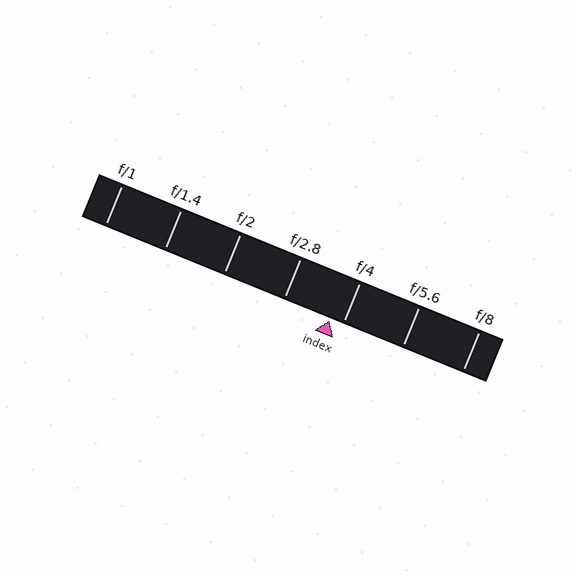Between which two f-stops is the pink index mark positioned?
The index mark is between f/2.8 and f/4.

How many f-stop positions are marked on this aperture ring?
There are 7 f-stop positions marked.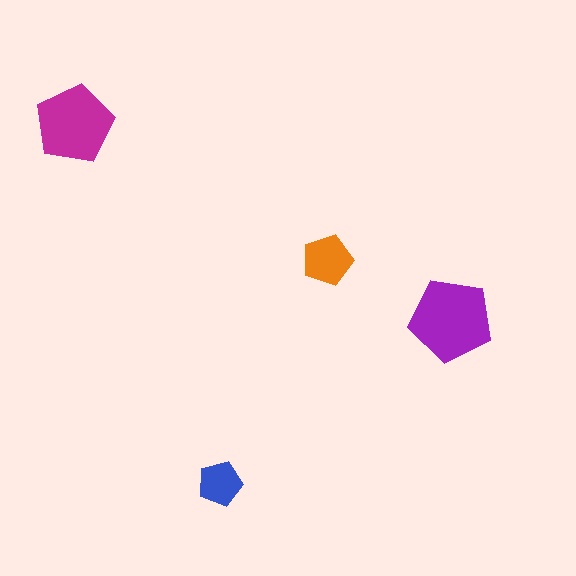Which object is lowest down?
The blue pentagon is bottommost.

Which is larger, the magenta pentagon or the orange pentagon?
The magenta one.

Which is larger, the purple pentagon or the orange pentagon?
The purple one.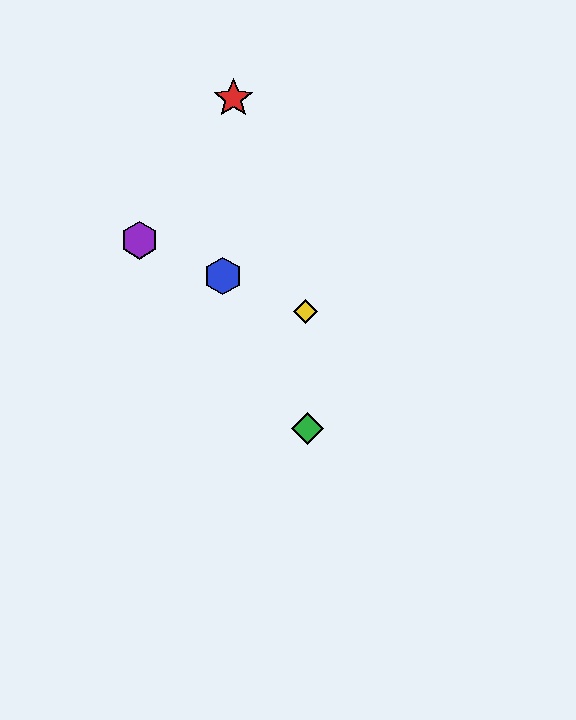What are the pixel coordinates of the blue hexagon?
The blue hexagon is at (223, 276).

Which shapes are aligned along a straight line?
The blue hexagon, the yellow diamond, the purple hexagon are aligned along a straight line.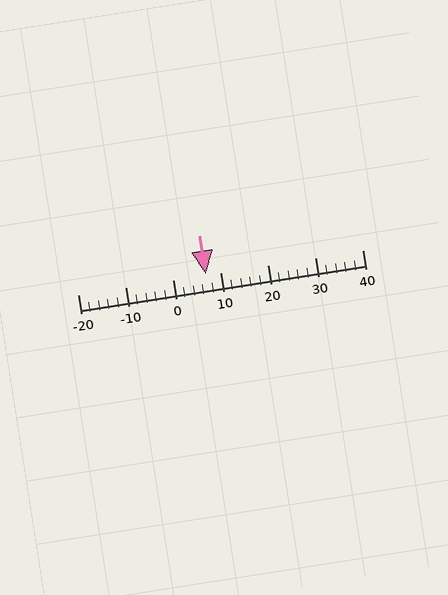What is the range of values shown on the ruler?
The ruler shows values from -20 to 40.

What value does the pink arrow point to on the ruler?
The pink arrow points to approximately 7.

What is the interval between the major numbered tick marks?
The major tick marks are spaced 10 units apart.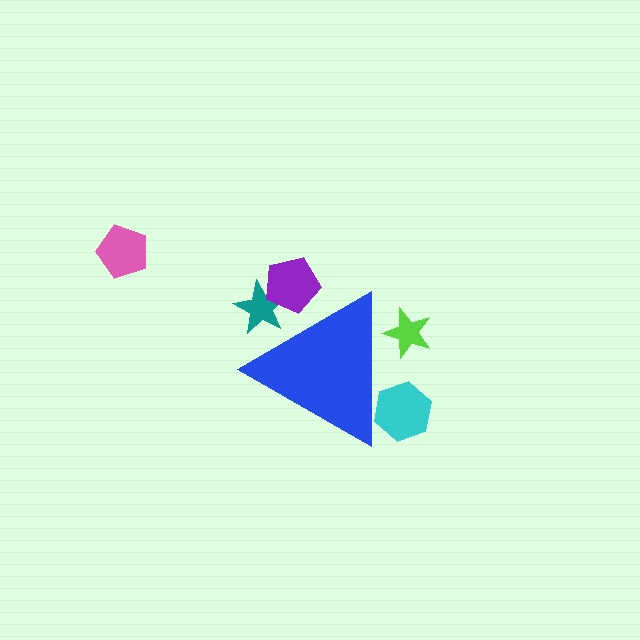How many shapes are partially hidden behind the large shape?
4 shapes are partially hidden.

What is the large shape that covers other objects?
A blue triangle.